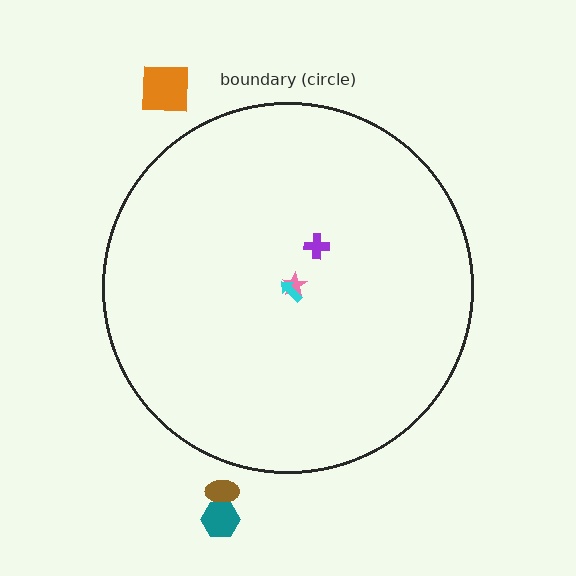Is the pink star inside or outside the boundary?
Inside.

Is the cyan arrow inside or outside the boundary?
Inside.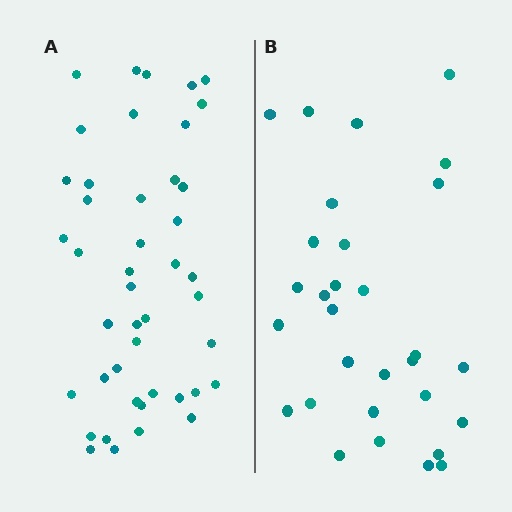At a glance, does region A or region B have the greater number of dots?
Region A (the left region) has more dots.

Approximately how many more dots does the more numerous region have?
Region A has approximately 15 more dots than region B.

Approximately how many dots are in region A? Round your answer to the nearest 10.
About 40 dots. (The exact count is 44, which rounds to 40.)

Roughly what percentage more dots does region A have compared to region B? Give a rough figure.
About 45% more.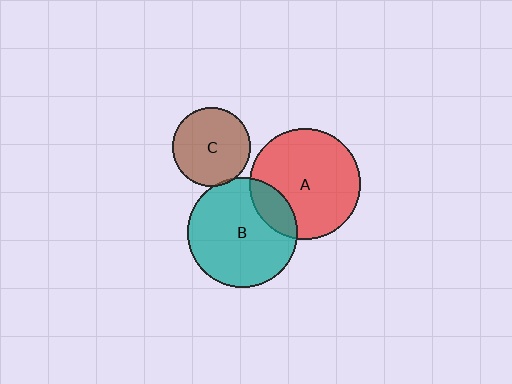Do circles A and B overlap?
Yes.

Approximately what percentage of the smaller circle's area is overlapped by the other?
Approximately 20%.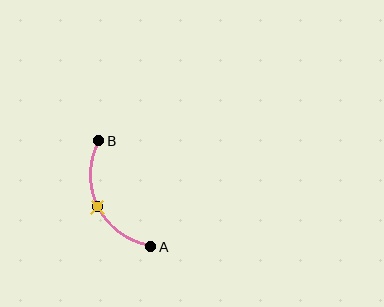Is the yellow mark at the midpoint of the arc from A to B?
Yes. The yellow mark lies on the arc at equal arc-length from both A and B — it is the arc midpoint.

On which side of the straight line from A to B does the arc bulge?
The arc bulges to the left of the straight line connecting A and B.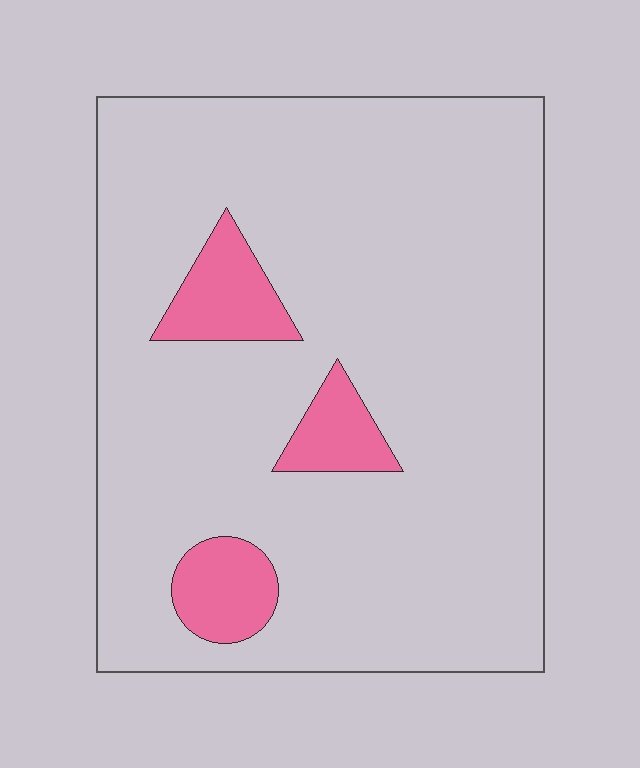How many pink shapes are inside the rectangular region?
3.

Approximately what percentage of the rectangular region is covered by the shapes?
Approximately 10%.